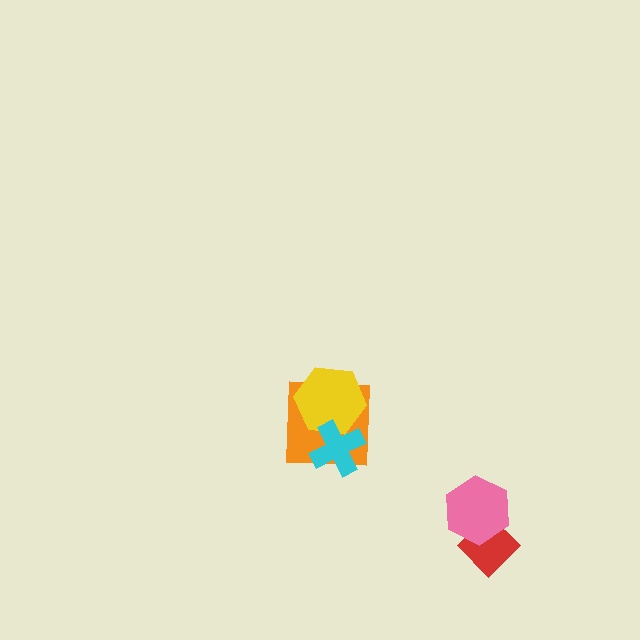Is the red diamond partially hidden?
Yes, it is partially covered by another shape.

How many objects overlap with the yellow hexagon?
2 objects overlap with the yellow hexagon.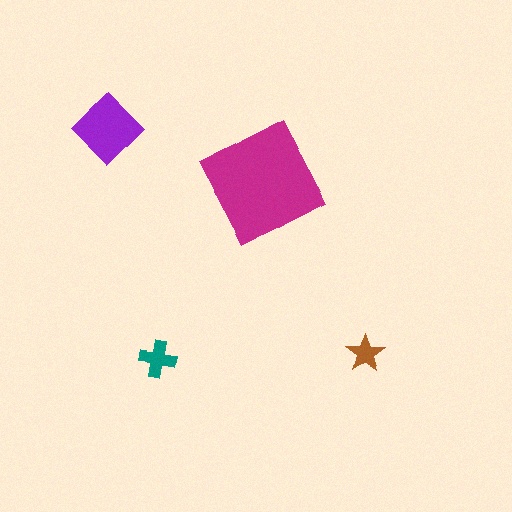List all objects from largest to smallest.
The magenta square, the purple diamond, the teal cross, the brown star.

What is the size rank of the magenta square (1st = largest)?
1st.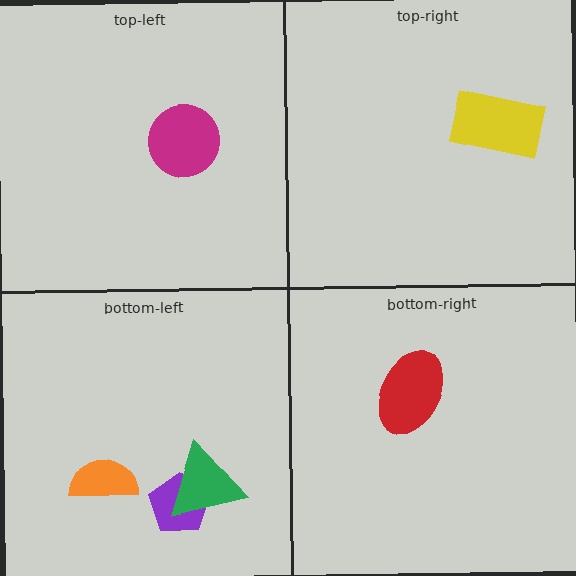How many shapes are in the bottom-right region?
1.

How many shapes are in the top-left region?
1.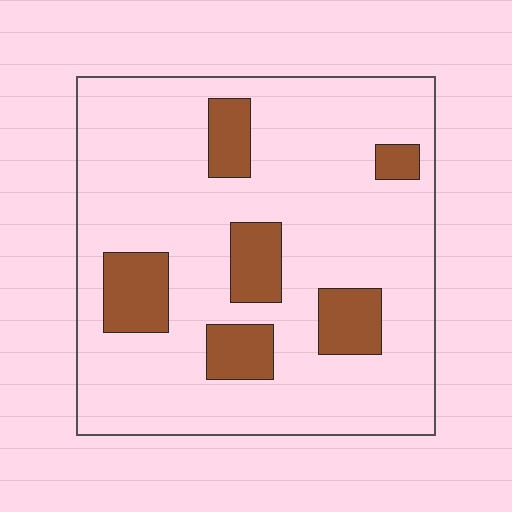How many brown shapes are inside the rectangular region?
6.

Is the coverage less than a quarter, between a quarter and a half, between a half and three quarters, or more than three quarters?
Less than a quarter.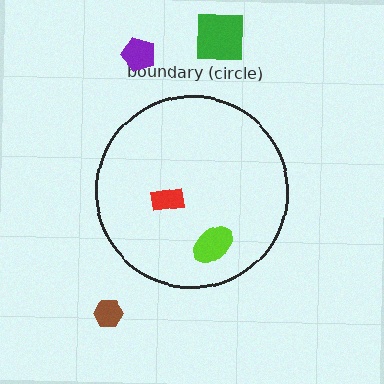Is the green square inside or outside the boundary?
Outside.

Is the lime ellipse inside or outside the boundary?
Inside.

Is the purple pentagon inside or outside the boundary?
Outside.